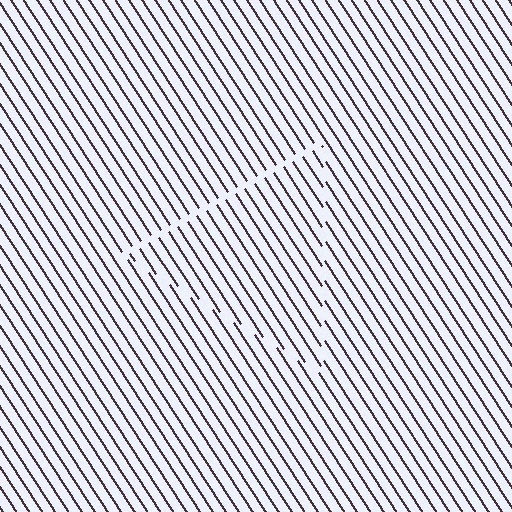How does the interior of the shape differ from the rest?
The interior of the shape contains the same grating, shifted by half a period — the contour is defined by the phase discontinuity where line-ends from the inner and outer gratings abut.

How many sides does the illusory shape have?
3 sides — the line-ends trace a triangle.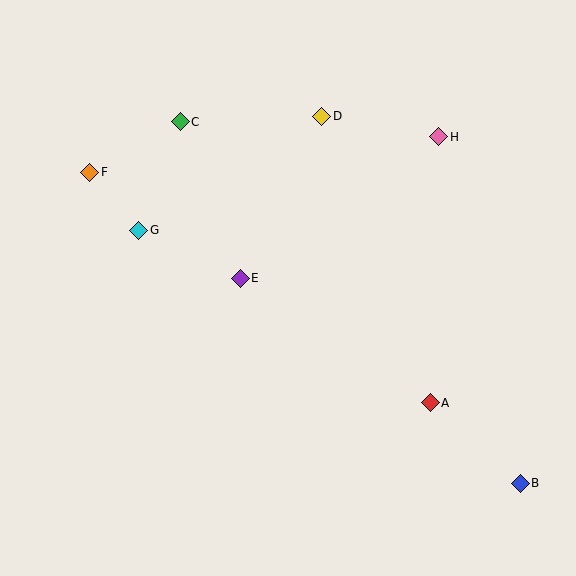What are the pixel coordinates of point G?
Point G is at (139, 230).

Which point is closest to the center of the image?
Point E at (240, 278) is closest to the center.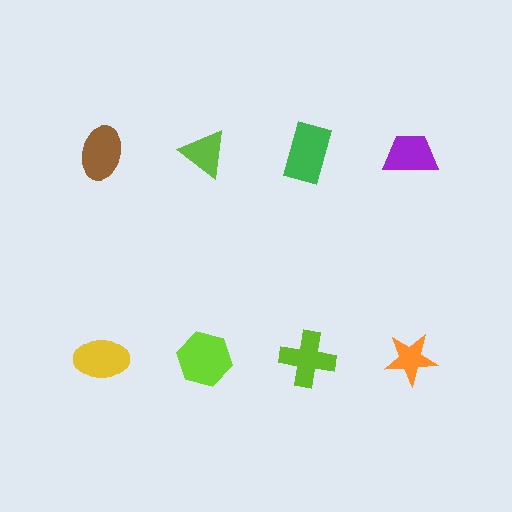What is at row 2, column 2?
A lime hexagon.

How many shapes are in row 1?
4 shapes.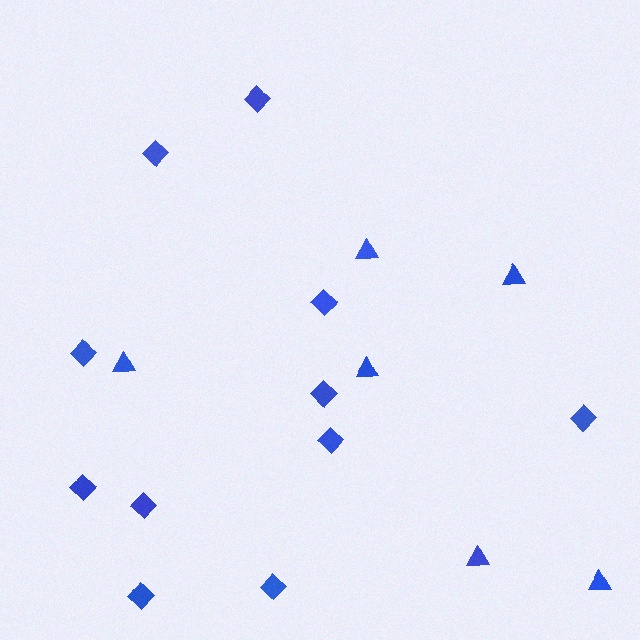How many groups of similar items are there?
There are 2 groups: one group of diamonds (11) and one group of triangles (6).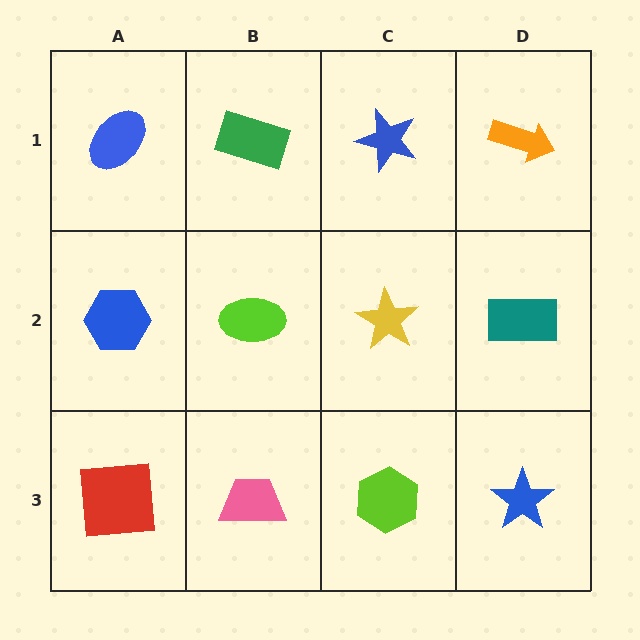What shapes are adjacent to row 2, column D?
An orange arrow (row 1, column D), a blue star (row 3, column D), a yellow star (row 2, column C).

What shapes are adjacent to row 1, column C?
A yellow star (row 2, column C), a green rectangle (row 1, column B), an orange arrow (row 1, column D).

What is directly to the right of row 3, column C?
A blue star.